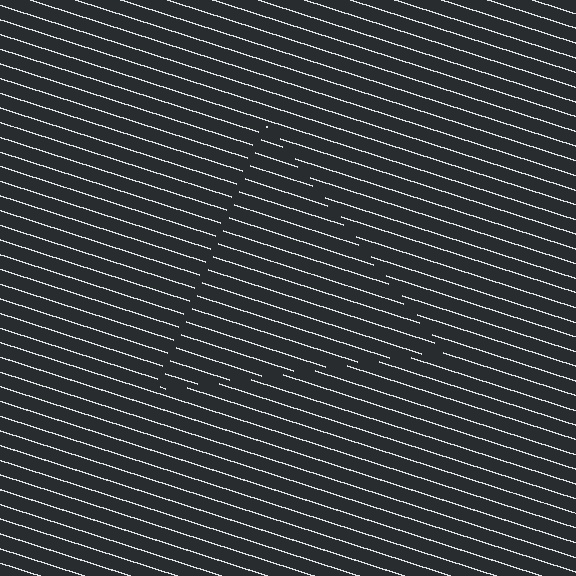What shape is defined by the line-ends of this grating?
An illusory triangle. The interior of the shape contains the same grating, shifted by half a period — the contour is defined by the phase discontinuity where line-ends from the inner and outer gratings abut.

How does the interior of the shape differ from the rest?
The interior of the shape contains the same grating, shifted by half a period — the contour is defined by the phase discontinuity where line-ends from the inner and outer gratings abut.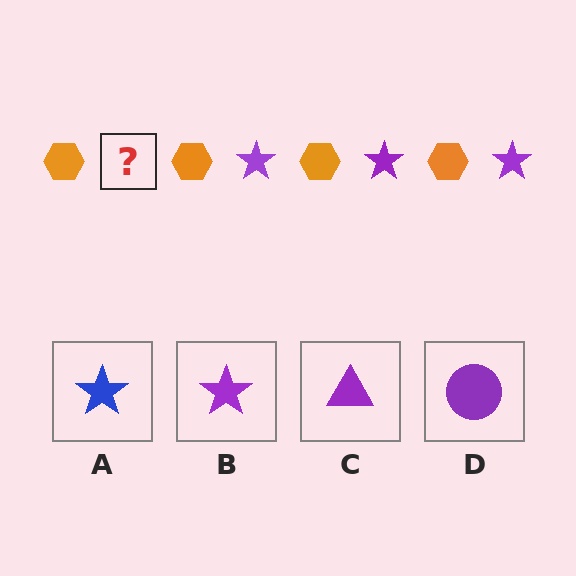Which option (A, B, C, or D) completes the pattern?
B.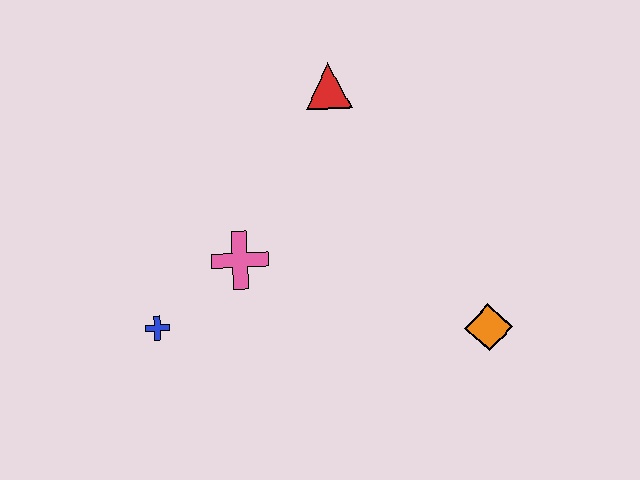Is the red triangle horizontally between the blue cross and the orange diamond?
Yes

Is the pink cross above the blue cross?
Yes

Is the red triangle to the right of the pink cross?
Yes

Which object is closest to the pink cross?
The blue cross is closest to the pink cross.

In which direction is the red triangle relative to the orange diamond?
The red triangle is above the orange diamond.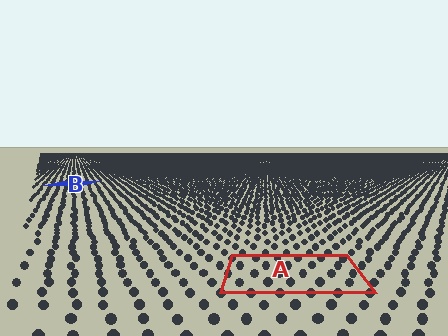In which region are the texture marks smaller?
The texture marks are smaller in region B, because it is farther away.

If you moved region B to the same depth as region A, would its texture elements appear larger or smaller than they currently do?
They would appear larger. At a closer depth, the same texture elements are projected at a bigger on-screen size.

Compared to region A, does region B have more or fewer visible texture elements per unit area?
Region B has more texture elements per unit area — they are packed more densely because it is farther away.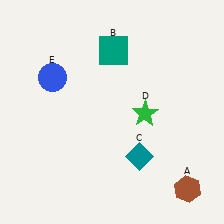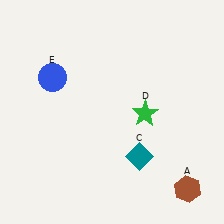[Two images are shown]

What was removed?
The teal square (B) was removed in Image 2.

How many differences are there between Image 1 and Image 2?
There is 1 difference between the two images.